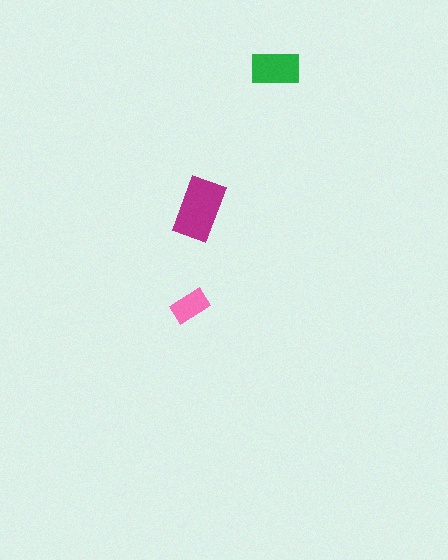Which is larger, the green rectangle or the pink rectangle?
The green one.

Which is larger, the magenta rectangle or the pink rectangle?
The magenta one.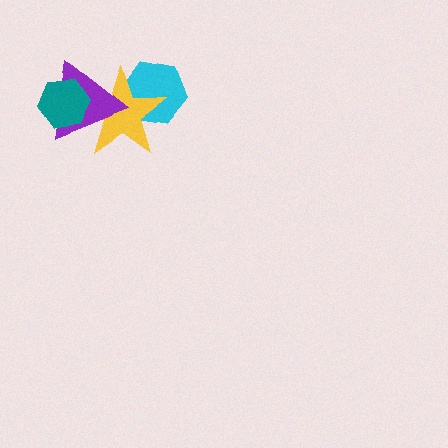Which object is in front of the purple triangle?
The teal hexagon is in front of the purple triangle.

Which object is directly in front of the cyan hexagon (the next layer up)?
The yellow star is directly in front of the cyan hexagon.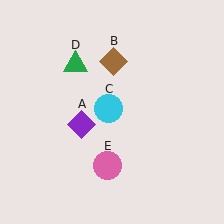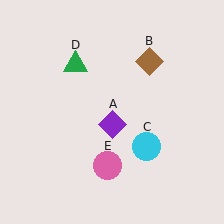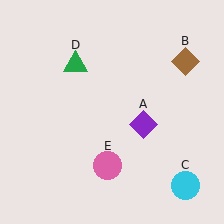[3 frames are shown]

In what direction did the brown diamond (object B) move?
The brown diamond (object B) moved right.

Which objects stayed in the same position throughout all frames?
Green triangle (object D) and pink circle (object E) remained stationary.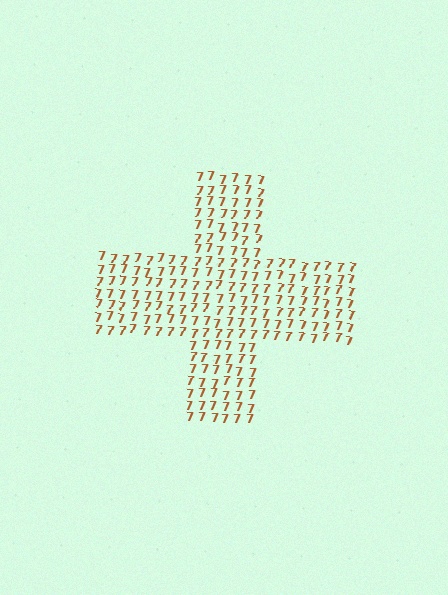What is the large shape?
The large shape is a cross.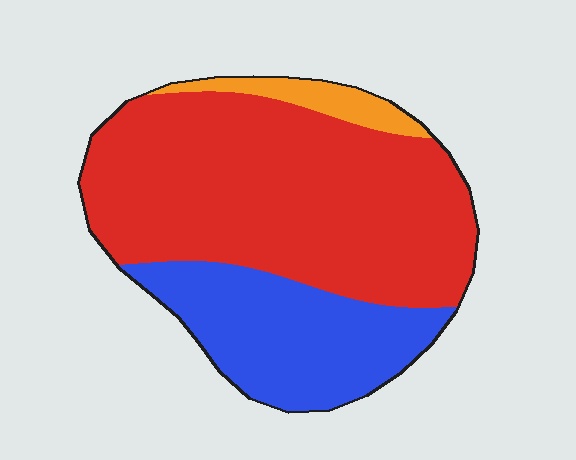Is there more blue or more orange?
Blue.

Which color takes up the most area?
Red, at roughly 65%.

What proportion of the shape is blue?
Blue covers about 30% of the shape.